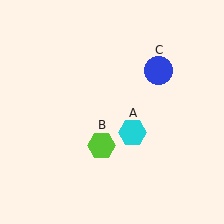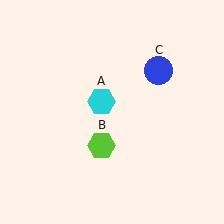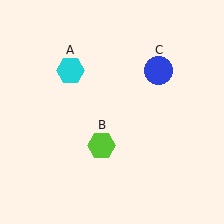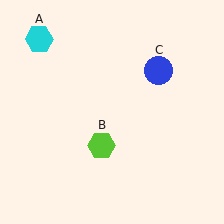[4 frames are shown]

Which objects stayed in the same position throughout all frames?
Lime hexagon (object B) and blue circle (object C) remained stationary.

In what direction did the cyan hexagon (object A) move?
The cyan hexagon (object A) moved up and to the left.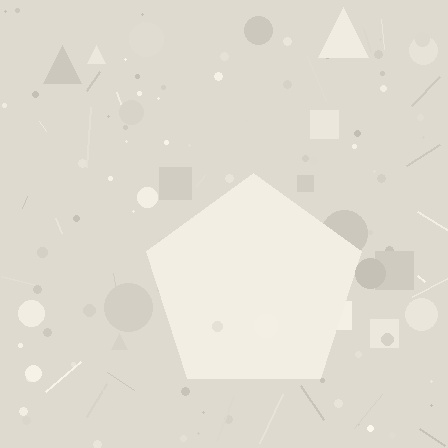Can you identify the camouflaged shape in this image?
The camouflaged shape is a pentagon.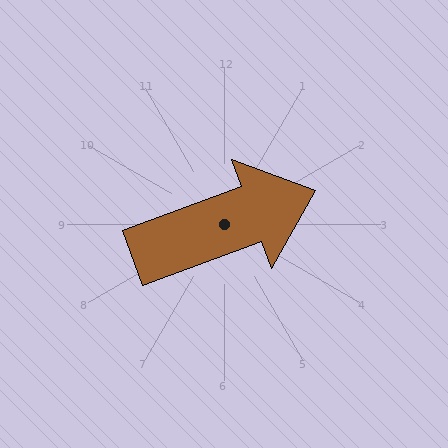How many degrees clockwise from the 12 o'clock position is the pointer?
Approximately 70 degrees.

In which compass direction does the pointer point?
East.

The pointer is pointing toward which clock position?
Roughly 2 o'clock.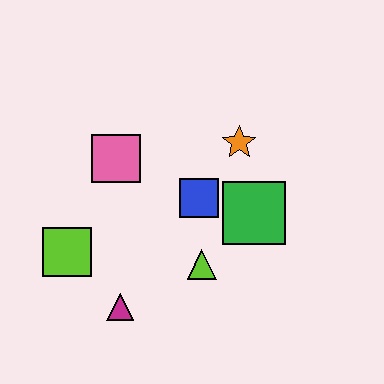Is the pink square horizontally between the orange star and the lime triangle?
No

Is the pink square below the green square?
No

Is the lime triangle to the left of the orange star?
Yes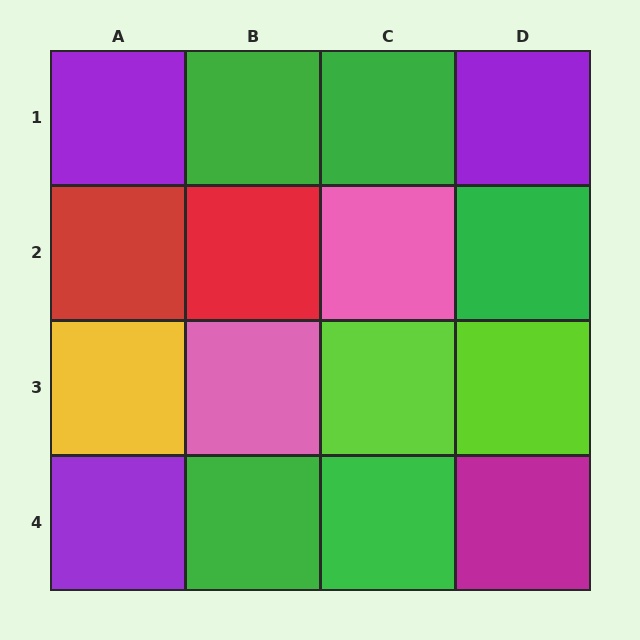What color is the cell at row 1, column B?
Green.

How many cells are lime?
2 cells are lime.